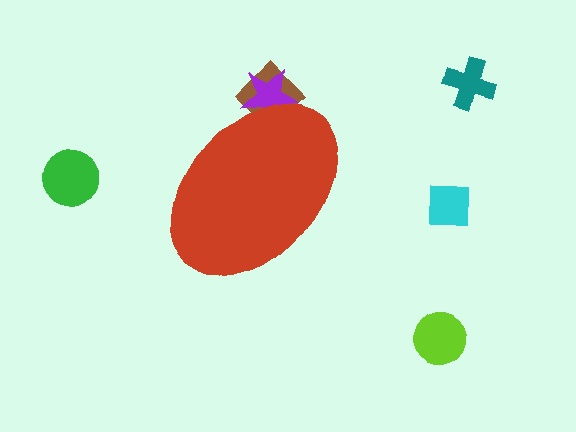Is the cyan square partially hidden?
No, the cyan square is fully visible.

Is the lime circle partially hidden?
No, the lime circle is fully visible.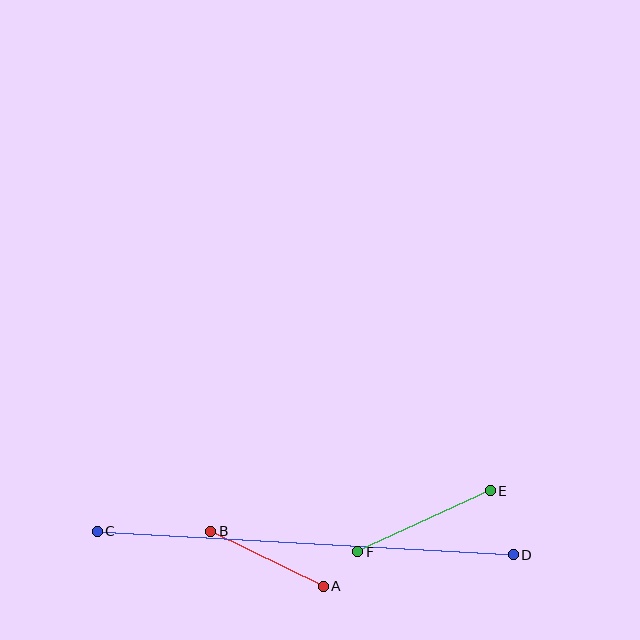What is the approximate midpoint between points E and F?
The midpoint is at approximately (424, 521) pixels.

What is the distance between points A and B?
The distance is approximately 125 pixels.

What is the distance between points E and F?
The distance is approximately 145 pixels.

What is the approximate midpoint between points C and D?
The midpoint is at approximately (305, 543) pixels.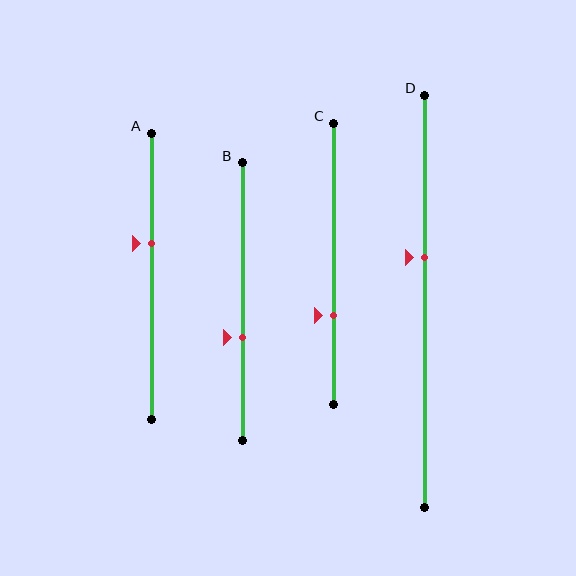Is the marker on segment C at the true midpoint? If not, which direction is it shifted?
No, the marker on segment C is shifted downward by about 18% of the segment length.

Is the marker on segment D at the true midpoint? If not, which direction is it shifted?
No, the marker on segment D is shifted upward by about 11% of the segment length.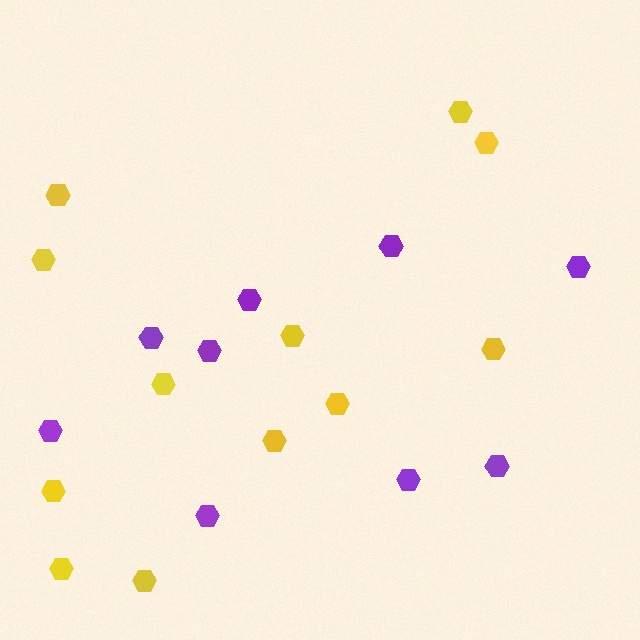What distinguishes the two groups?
There are 2 groups: one group of purple hexagons (9) and one group of yellow hexagons (12).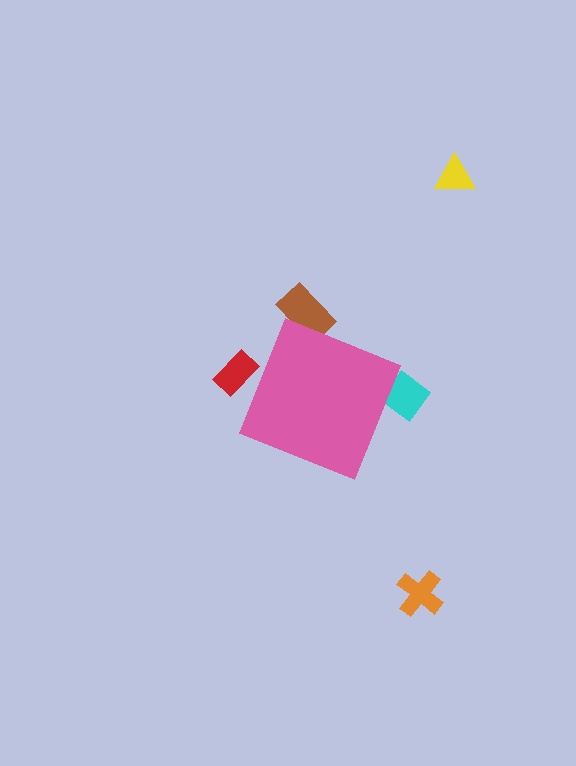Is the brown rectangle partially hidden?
Yes, the brown rectangle is partially hidden behind the pink diamond.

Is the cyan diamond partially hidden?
Yes, the cyan diamond is partially hidden behind the pink diamond.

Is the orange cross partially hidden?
No, the orange cross is fully visible.